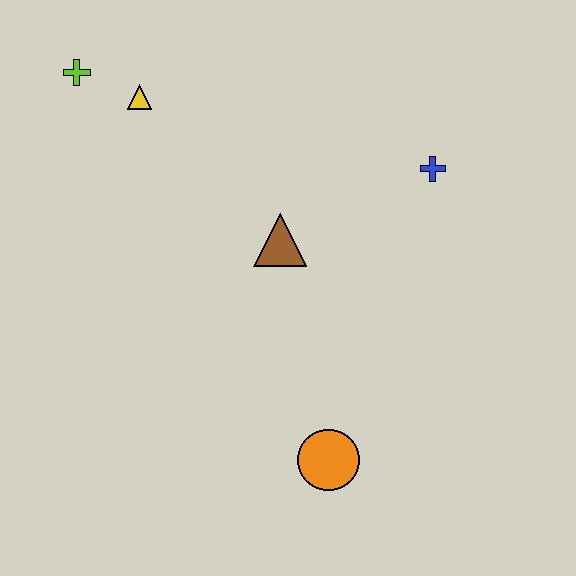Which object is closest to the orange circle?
The brown triangle is closest to the orange circle.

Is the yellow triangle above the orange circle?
Yes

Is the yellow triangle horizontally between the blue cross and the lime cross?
Yes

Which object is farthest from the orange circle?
The lime cross is farthest from the orange circle.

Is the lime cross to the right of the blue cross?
No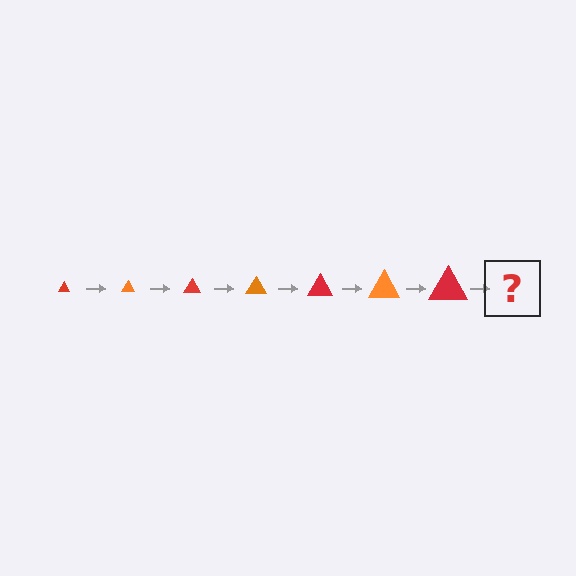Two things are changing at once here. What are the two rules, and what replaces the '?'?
The two rules are that the triangle grows larger each step and the color cycles through red and orange. The '?' should be an orange triangle, larger than the previous one.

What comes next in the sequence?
The next element should be an orange triangle, larger than the previous one.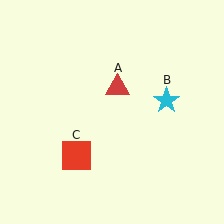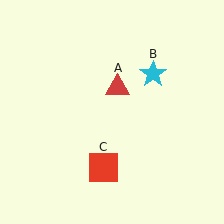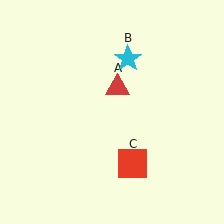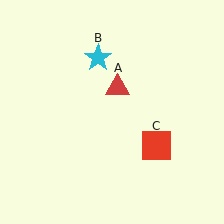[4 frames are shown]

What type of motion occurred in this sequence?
The cyan star (object B), red square (object C) rotated counterclockwise around the center of the scene.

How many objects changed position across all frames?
2 objects changed position: cyan star (object B), red square (object C).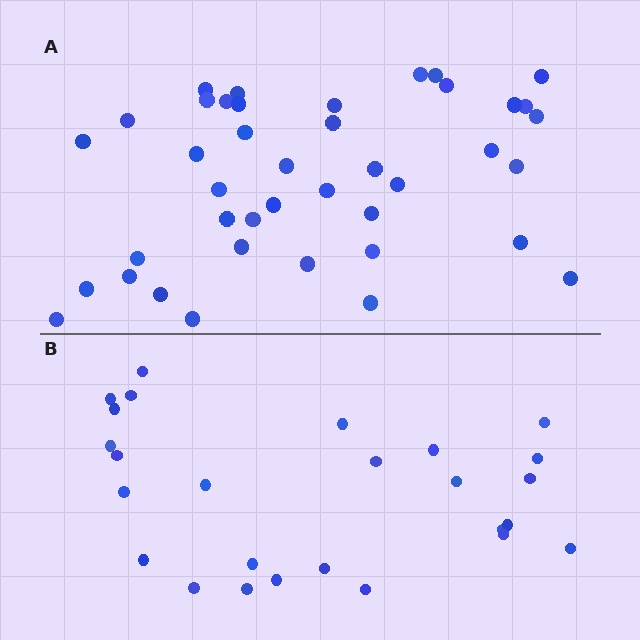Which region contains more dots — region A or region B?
Region A (the top region) has more dots.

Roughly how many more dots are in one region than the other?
Region A has approximately 15 more dots than region B.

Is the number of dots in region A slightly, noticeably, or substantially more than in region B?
Region A has substantially more. The ratio is roughly 1.6 to 1.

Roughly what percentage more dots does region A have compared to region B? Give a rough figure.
About 60% more.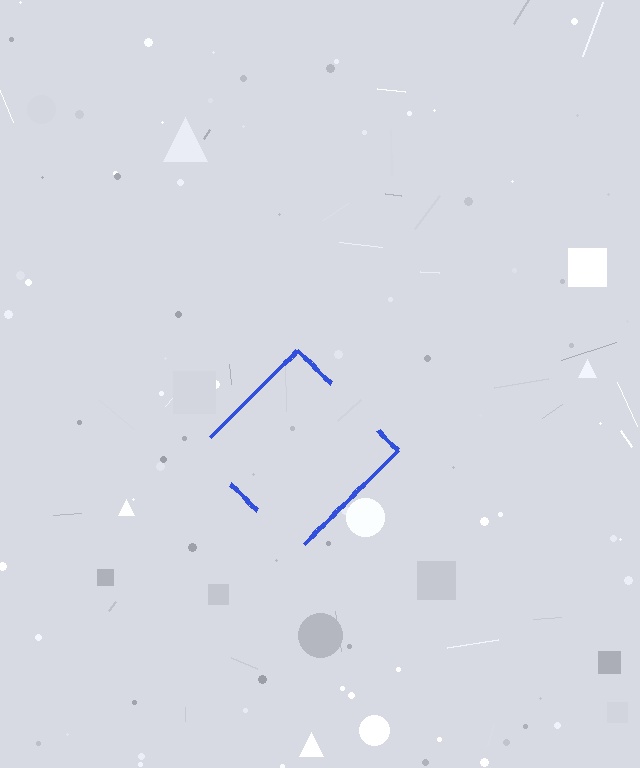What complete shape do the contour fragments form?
The contour fragments form a diamond.